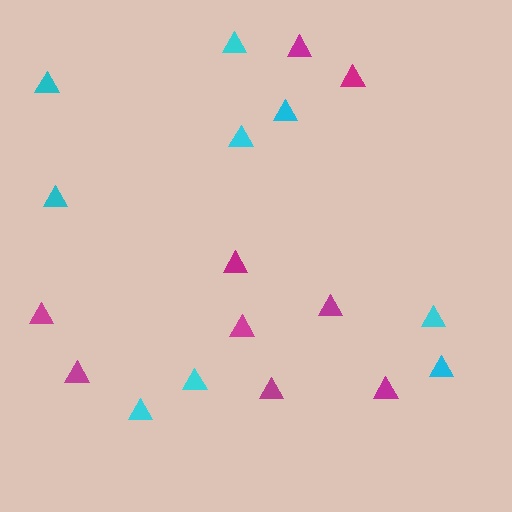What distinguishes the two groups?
There are 2 groups: one group of cyan triangles (9) and one group of magenta triangles (9).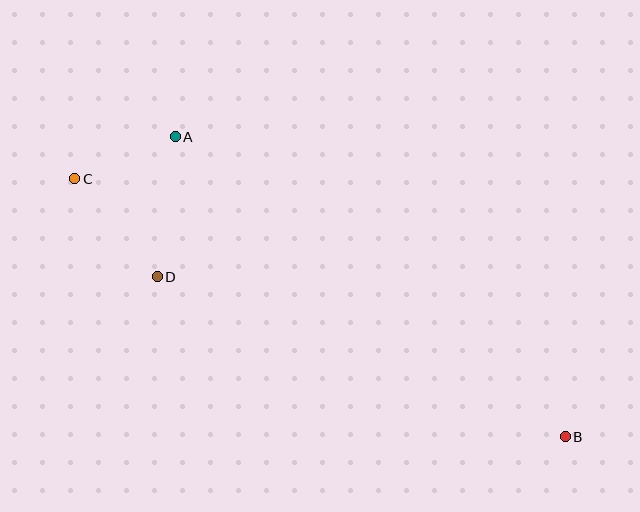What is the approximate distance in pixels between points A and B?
The distance between A and B is approximately 492 pixels.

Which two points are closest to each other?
Points A and C are closest to each other.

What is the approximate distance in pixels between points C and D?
The distance between C and D is approximately 128 pixels.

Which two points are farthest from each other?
Points B and C are farthest from each other.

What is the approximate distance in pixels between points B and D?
The distance between B and D is approximately 438 pixels.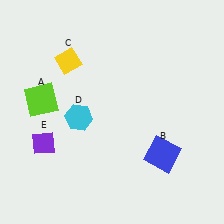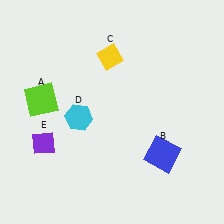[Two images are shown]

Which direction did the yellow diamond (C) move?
The yellow diamond (C) moved right.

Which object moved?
The yellow diamond (C) moved right.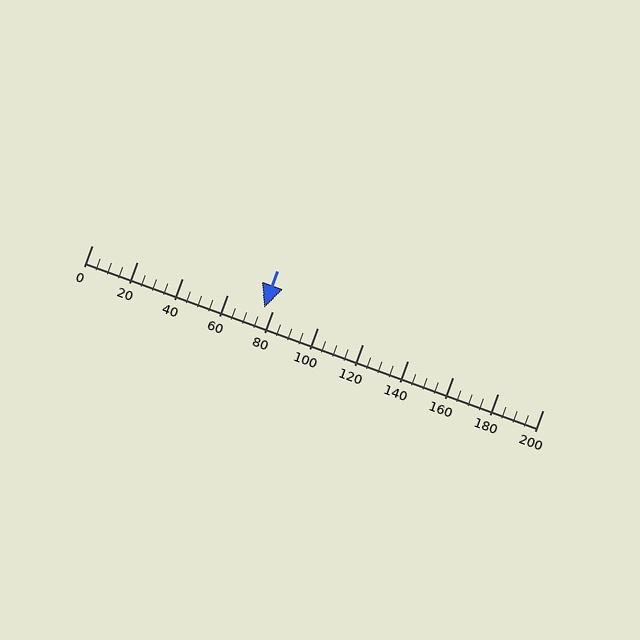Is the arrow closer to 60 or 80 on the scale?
The arrow is closer to 80.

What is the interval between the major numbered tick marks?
The major tick marks are spaced 20 units apart.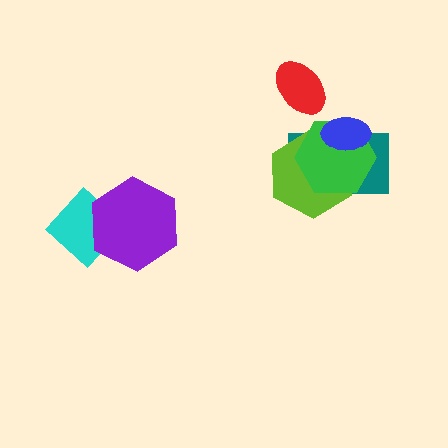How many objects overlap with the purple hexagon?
1 object overlaps with the purple hexagon.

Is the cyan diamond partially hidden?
Yes, it is partially covered by another shape.